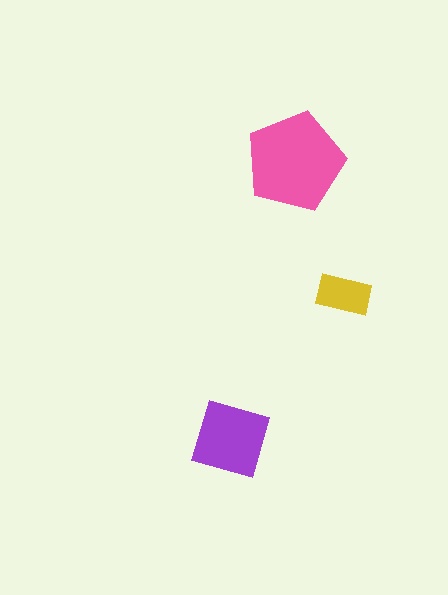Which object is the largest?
The pink pentagon.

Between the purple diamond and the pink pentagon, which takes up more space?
The pink pentagon.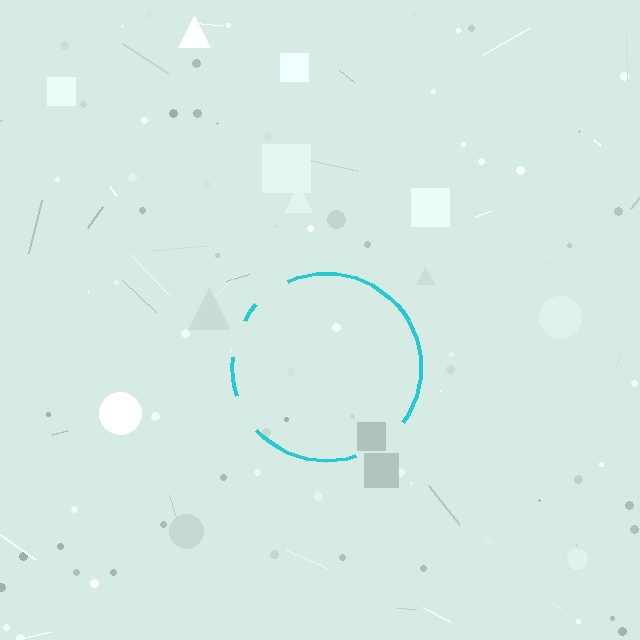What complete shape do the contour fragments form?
The contour fragments form a circle.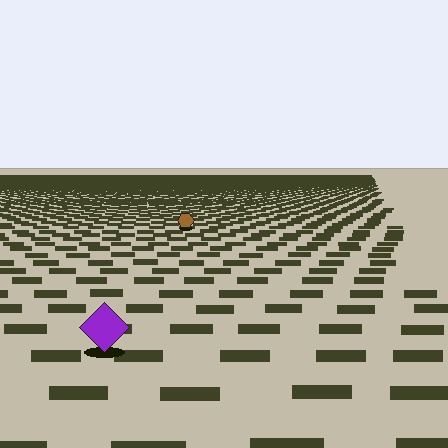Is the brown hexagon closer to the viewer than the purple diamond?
No. The purple diamond is closer — you can tell from the texture gradient: the ground texture is coarser near it.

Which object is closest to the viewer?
The purple diamond is closest. The texture marks near it are larger and more spread out.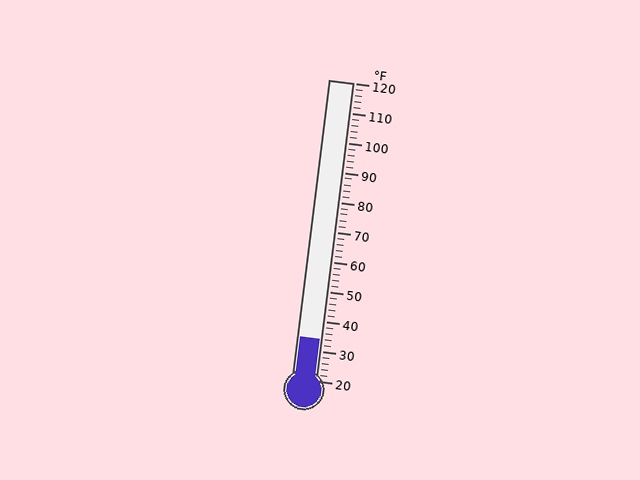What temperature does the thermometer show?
The thermometer shows approximately 34°F.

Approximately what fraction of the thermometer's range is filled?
The thermometer is filled to approximately 15% of its range.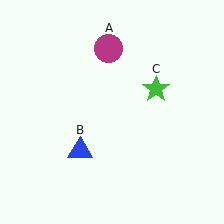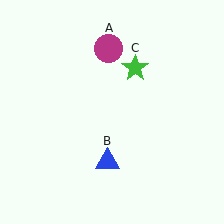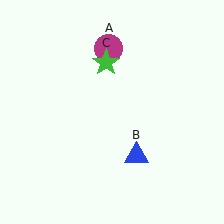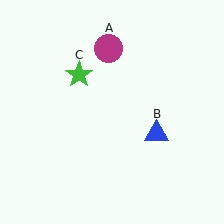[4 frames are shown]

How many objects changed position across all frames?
2 objects changed position: blue triangle (object B), green star (object C).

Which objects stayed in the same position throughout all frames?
Magenta circle (object A) remained stationary.